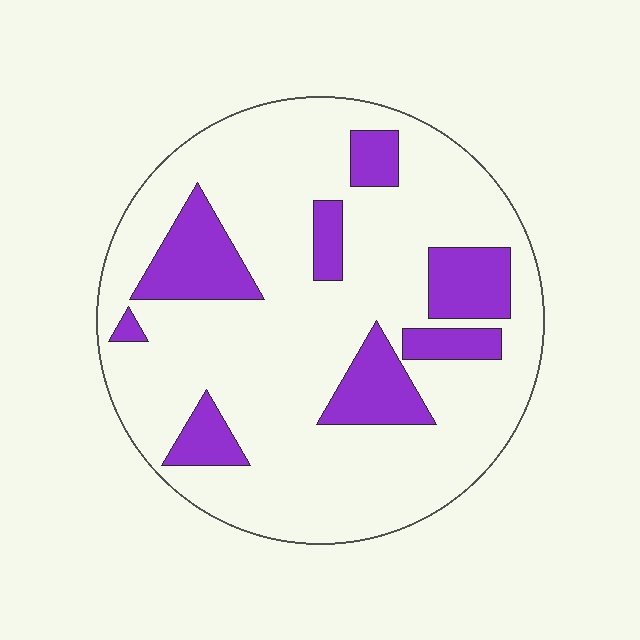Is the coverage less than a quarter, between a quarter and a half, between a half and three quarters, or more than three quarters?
Less than a quarter.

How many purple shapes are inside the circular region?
8.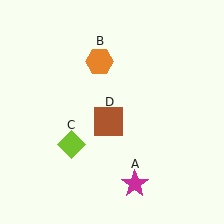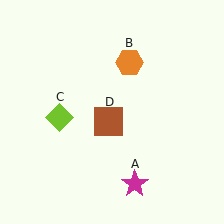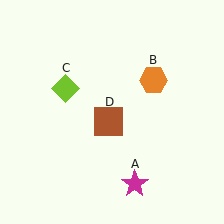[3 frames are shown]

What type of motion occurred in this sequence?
The orange hexagon (object B), lime diamond (object C) rotated clockwise around the center of the scene.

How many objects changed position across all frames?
2 objects changed position: orange hexagon (object B), lime diamond (object C).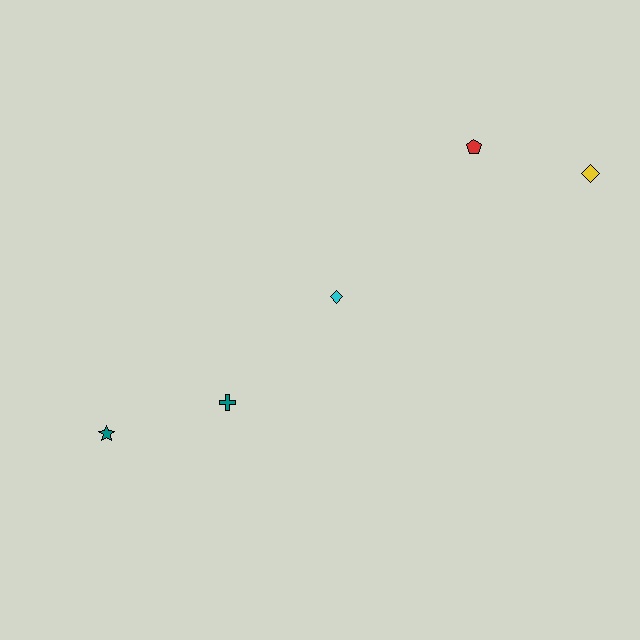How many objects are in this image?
There are 5 objects.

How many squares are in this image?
There are no squares.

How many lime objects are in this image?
There are no lime objects.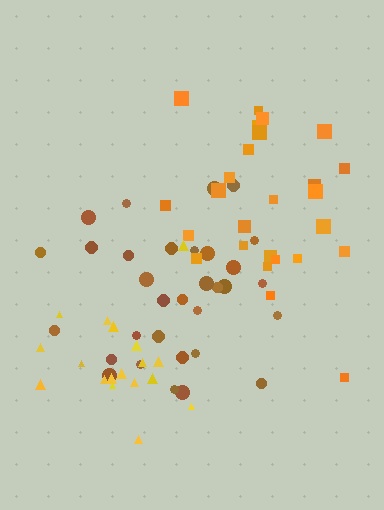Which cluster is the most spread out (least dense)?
Orange.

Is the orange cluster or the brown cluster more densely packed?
Brown.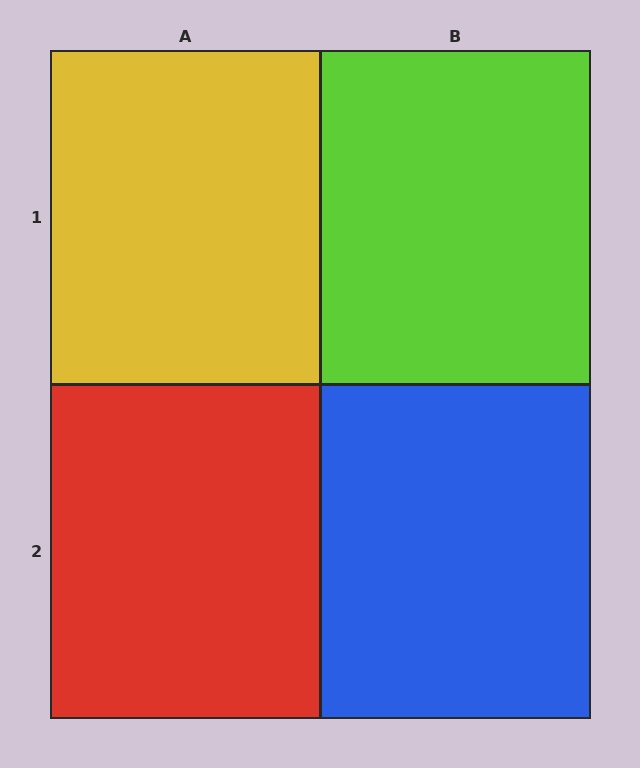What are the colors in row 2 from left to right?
Red, blue.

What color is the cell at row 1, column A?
Yellow.